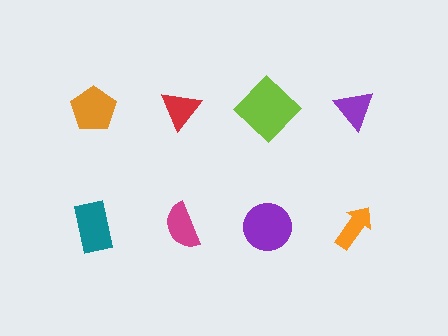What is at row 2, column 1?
A teal rectangle.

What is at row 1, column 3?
A lime diamond.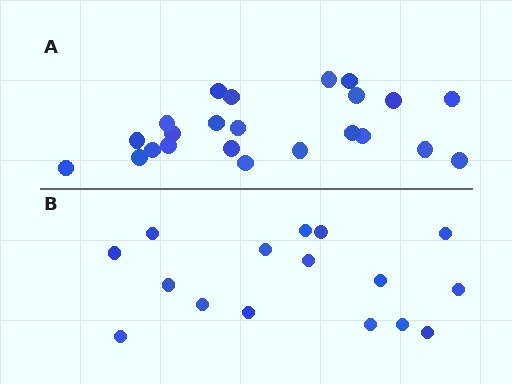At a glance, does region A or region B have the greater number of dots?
Region A (the top region) has more dots.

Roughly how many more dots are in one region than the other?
Region A has roughly 8 or so more dots than region B.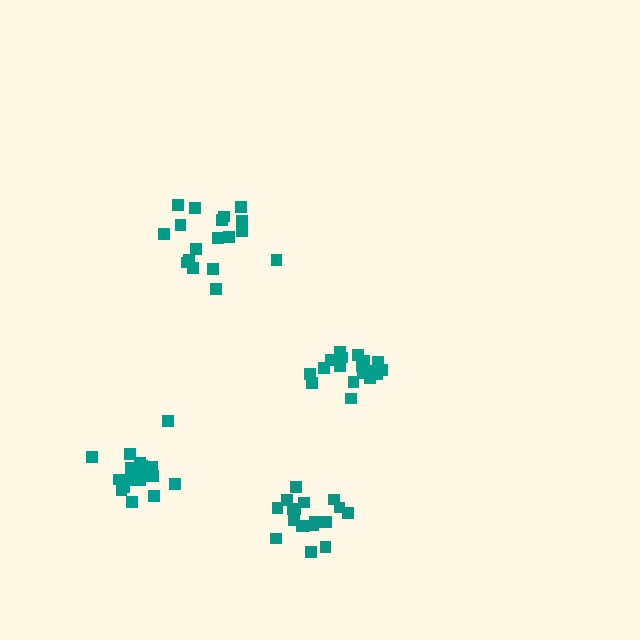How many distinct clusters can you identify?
There are 4 distinct clusters.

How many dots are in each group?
Group 1: 18 dots, Group 2: 18 dots, Group 3: 19 dots, Group 4: 19 dots (74 total).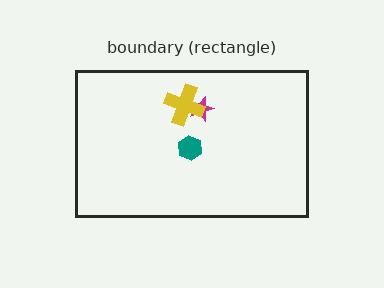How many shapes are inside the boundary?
3 inside, 0 outside.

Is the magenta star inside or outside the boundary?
Inside.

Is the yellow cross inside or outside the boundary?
Inside.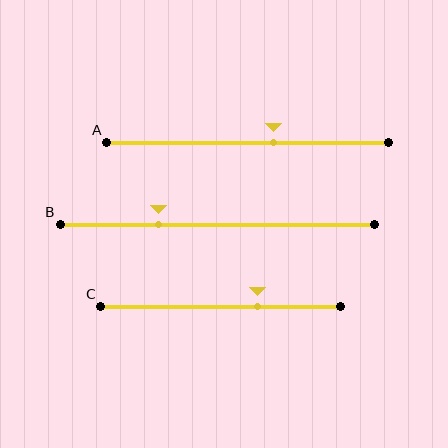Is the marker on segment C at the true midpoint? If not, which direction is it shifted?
No, the marker on segment C is shifted to the right by about 15% of the segment length.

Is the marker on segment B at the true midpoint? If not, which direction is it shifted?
No, the marker on segment B is shifted to the left by about 19% of the segment length.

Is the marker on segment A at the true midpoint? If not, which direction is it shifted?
No, the marker on segment A is shifted to the right by about 9% of the segment length.